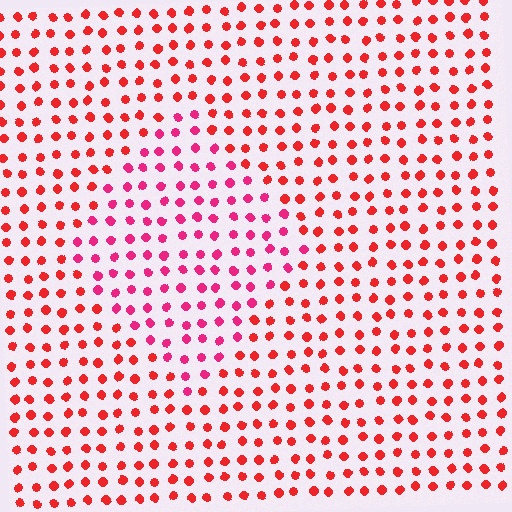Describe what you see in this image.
The image is filled with small red elements in a uniform arrangement. A diamond-shaped region is visible where the elements are tinted to a slightly different hue, forming a subtle color boundary.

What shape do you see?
I see a diamond.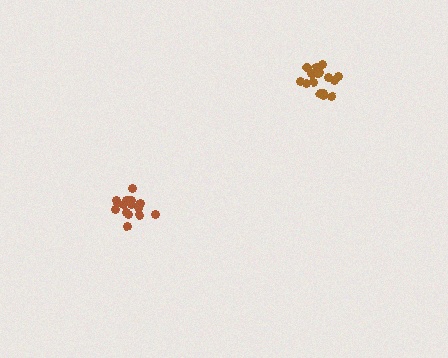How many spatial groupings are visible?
There are 2 spatial groupings.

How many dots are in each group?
Group 1: 17 dots, Group 2: 16 dots (33 total).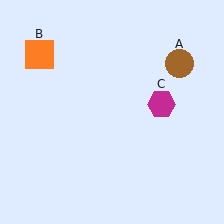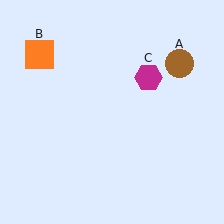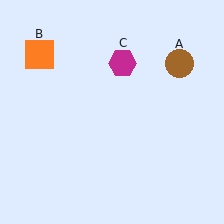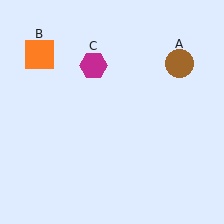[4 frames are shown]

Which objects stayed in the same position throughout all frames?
Brown circle (object A) and orange square (object B) remained stationary.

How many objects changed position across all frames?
1 object changed position: magenta hexagon (object C).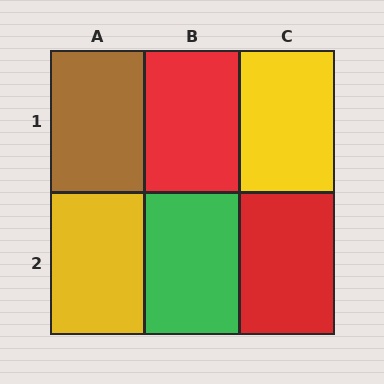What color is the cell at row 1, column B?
Red.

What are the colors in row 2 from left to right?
Yellow, green, red.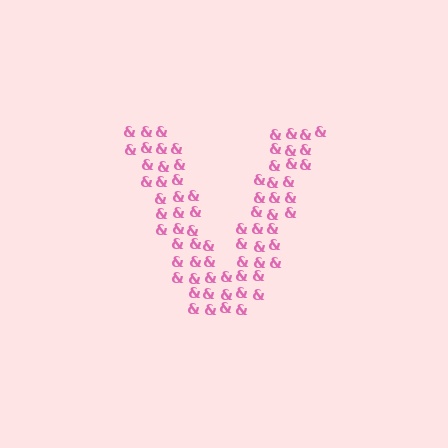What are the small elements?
The small elements are ampersands.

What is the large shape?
The large shape is the letter V.